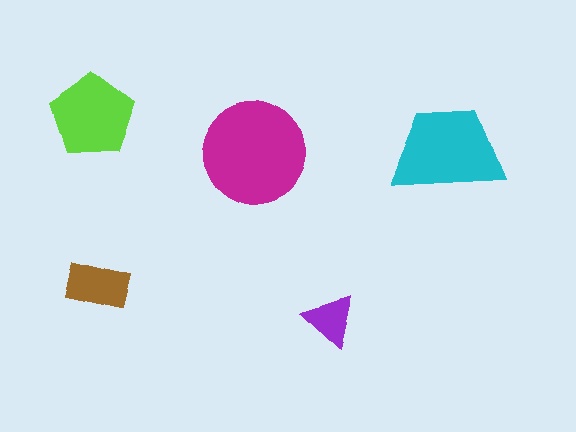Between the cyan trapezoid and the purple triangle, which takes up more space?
The cyan trapezoid.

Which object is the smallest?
The purple triangle.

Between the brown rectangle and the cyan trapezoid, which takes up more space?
The cyan trapezoid.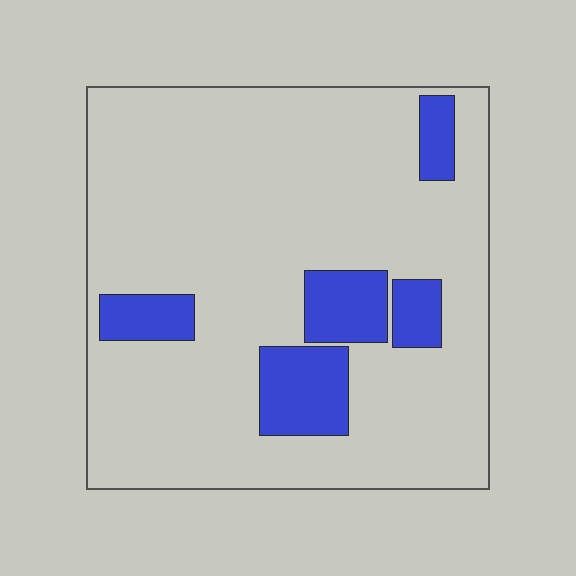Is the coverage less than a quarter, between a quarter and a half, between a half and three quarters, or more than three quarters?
Less than a quarter.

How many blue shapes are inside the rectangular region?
5.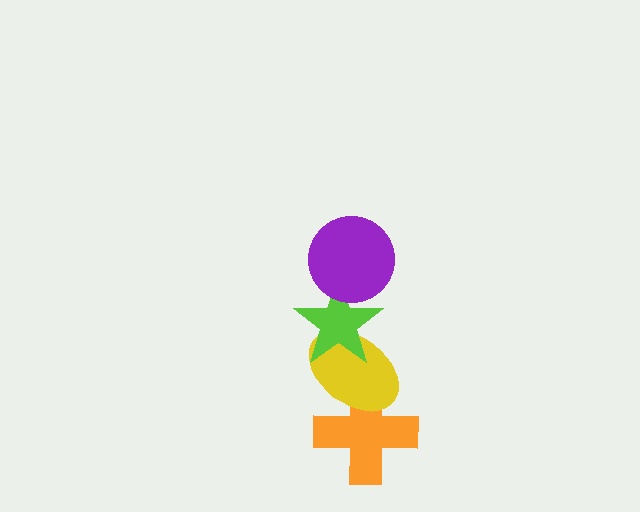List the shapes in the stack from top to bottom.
From top to bottom: the purple circle, the lime star, the yellow ellipse, the orange cross.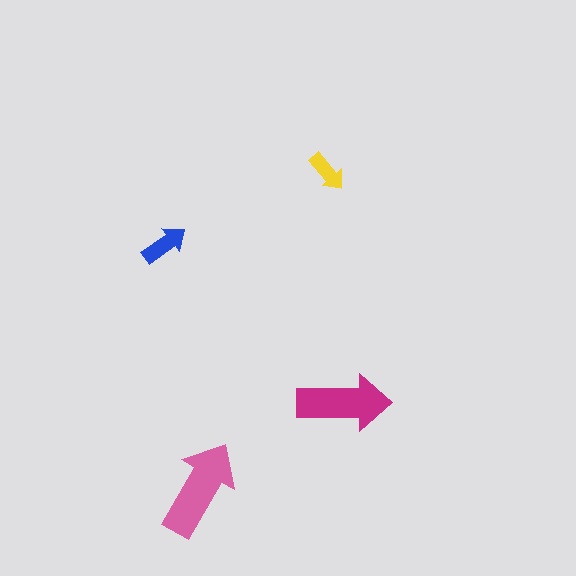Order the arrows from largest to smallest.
the pink one, the magenta one, the blue one, the yellow one.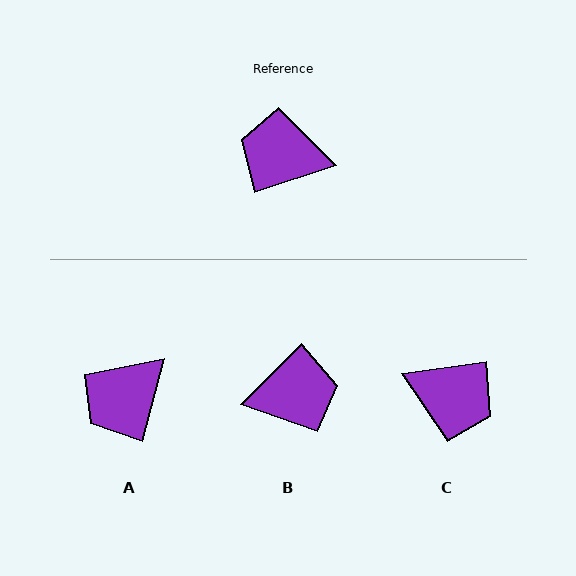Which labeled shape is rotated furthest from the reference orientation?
C, about 170 degrees away.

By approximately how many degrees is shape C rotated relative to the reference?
Approximately 170 degrees counter-clockwise.